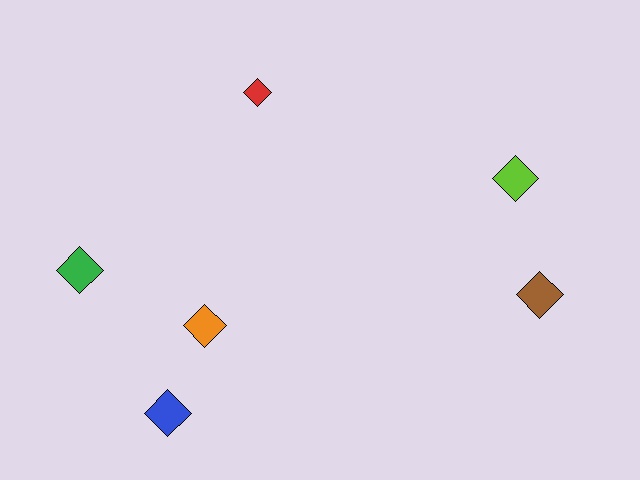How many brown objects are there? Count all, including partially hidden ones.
There is 1 brown object.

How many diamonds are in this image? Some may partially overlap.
There are 6 diamonds.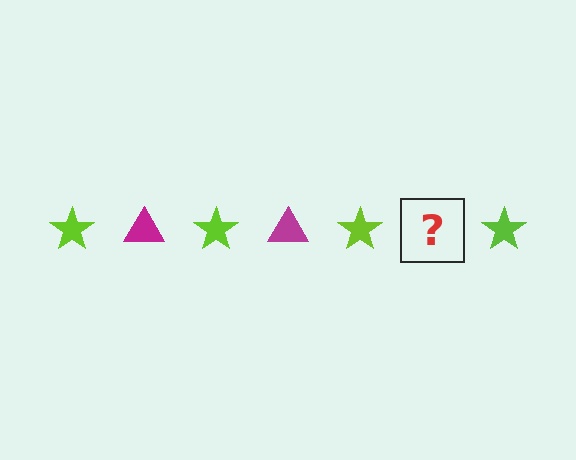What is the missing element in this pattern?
The missing element is a magenta triangle.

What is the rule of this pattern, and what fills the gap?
The rule is that the pattern alternates between lime star and magenta triangle. The gap should be filled with a magenta triangle.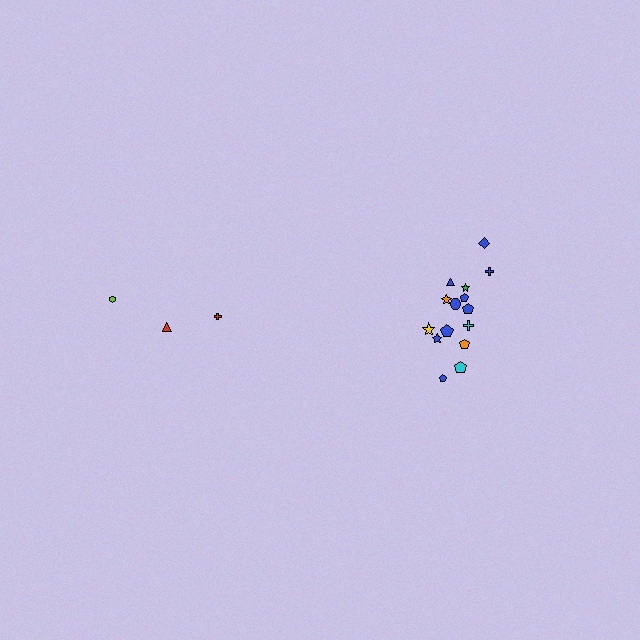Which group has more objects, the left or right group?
The right group.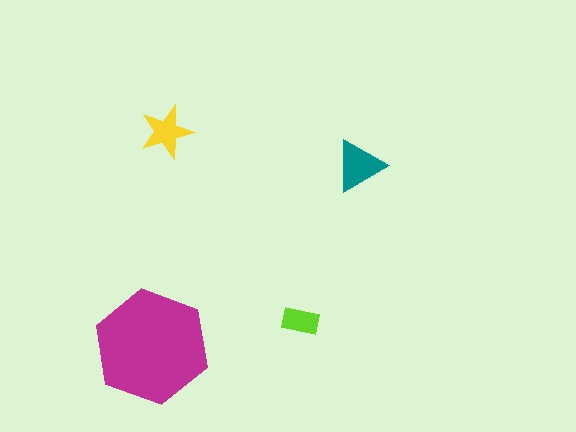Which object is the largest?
The magenta hexagon.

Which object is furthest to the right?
The teal triangle is rightmost.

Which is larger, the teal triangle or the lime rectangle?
The teal triangle.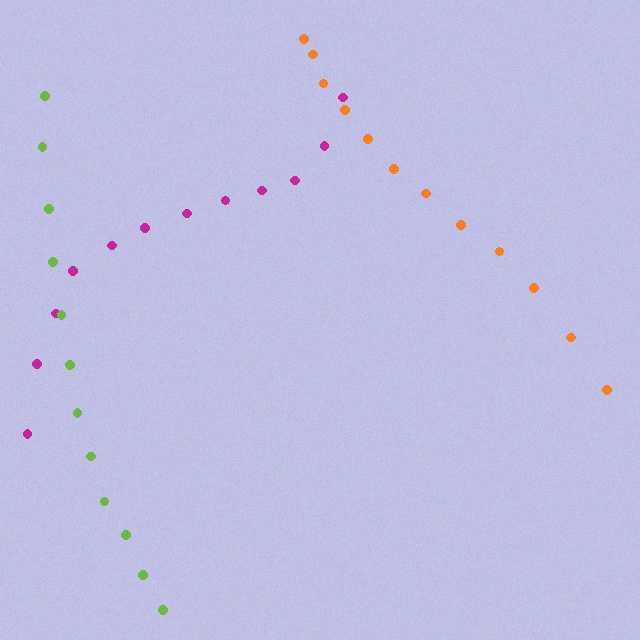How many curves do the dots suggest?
There are 3 distinct paths.